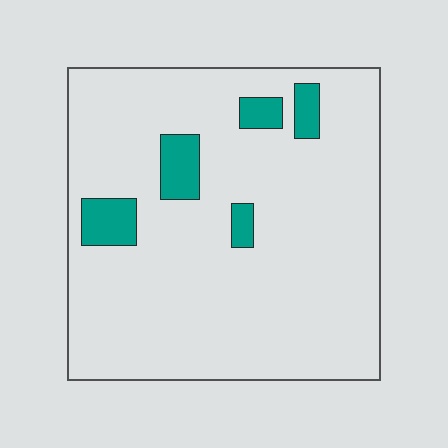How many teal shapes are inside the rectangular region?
5.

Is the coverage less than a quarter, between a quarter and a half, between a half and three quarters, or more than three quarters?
Less than a quarter.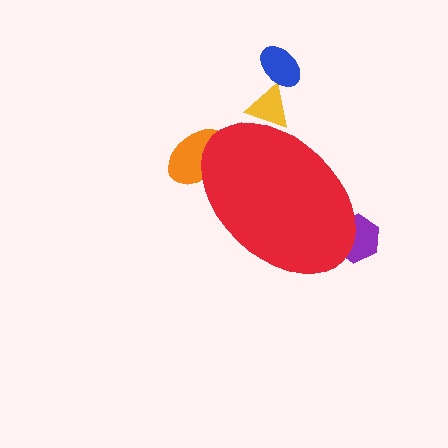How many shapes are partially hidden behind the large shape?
3 shapes are partially hidden.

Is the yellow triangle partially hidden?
Yes, the yellow triangle is partially hidden behind the red ellipse.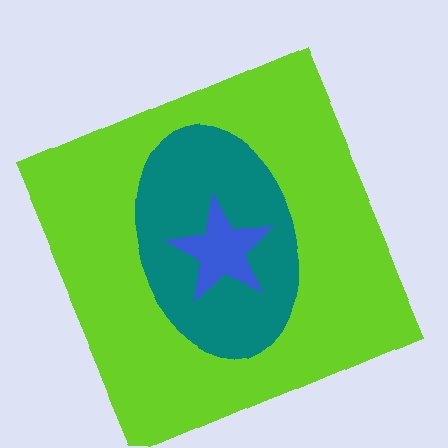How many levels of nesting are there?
3.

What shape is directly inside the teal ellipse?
The blue star.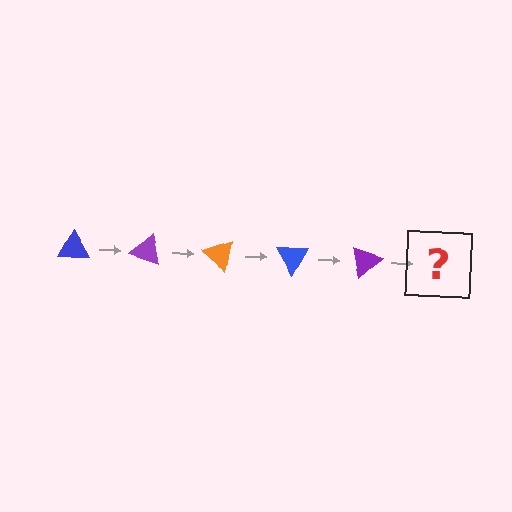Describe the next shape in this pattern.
It should be an orange triangle, rotated 100 degrees from the start.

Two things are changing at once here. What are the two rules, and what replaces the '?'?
The two rules are that it rotates 20 degrees each step and the color cycles through blue, purple, and orange. The '?' should be an orange triangle, rotated 100 degrees from the start.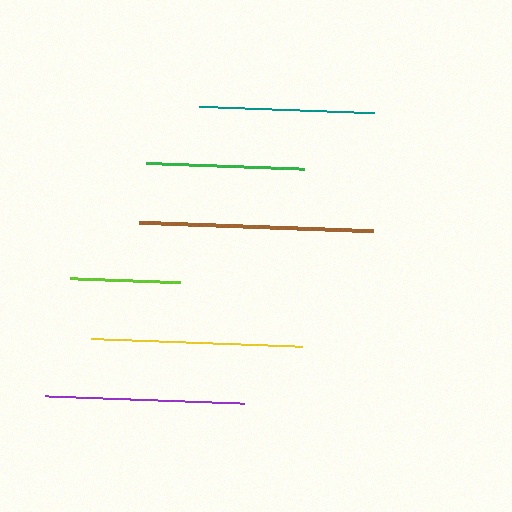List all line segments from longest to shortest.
From longest to shortest: brown, yellow, purple, teal, green, lime.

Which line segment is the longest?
The brown line is the longest at approximately 234 pixels.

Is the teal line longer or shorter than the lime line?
The teal line is longer than the lime line.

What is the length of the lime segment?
The lime segment is approximately 110 pixels long.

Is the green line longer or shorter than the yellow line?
The yellow line is longer than the green line.